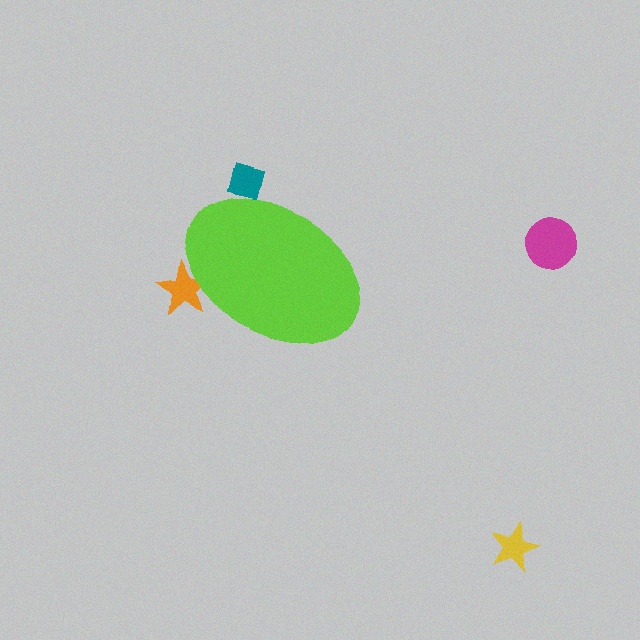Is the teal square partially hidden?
Yes, the teal square is partially hidden behind the lime ellipse.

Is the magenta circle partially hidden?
No, the magenta circle is fully visible.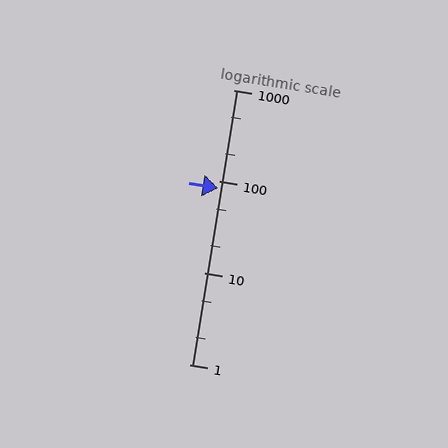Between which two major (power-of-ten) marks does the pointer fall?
The pointer is between 10 and 100.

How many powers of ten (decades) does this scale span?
The scale spans 3 decades, from 1 to 1000.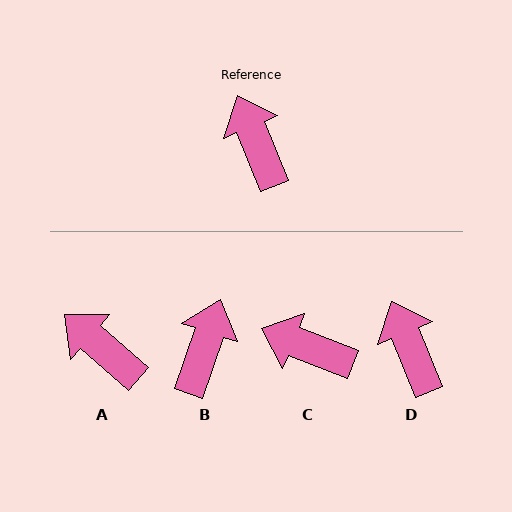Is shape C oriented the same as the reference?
No, it is off by about 46 degrees.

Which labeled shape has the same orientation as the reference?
D.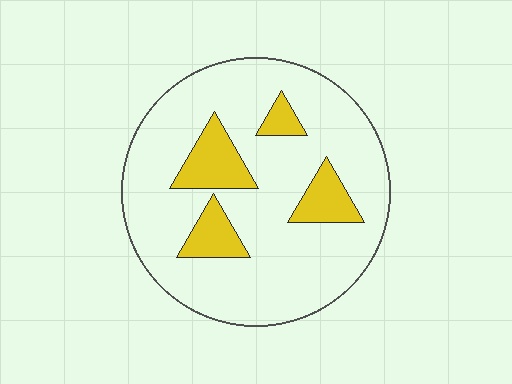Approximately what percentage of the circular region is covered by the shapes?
Approximately 15%.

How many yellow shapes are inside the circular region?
4.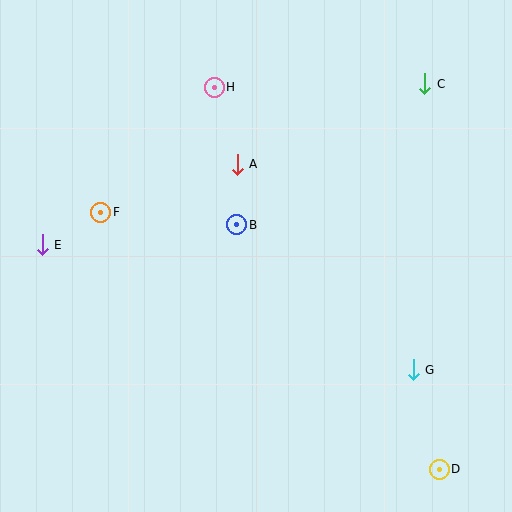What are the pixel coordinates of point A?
Point A is at (237, 164).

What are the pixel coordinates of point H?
Point H is at (214, 87).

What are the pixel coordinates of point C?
Point C is at (425, 84).